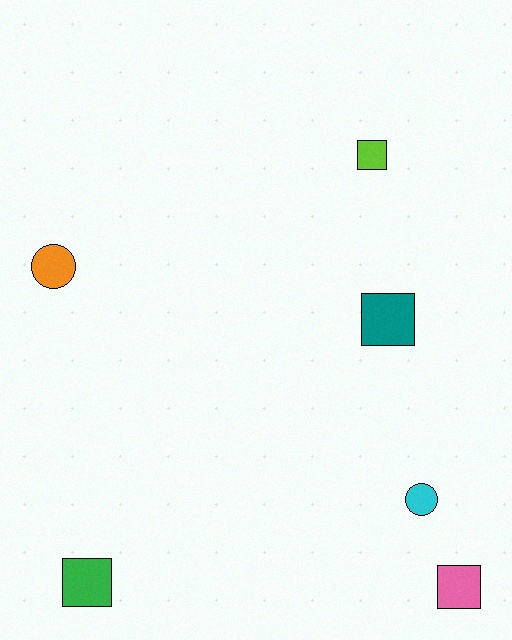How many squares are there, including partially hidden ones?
There are 4 squares.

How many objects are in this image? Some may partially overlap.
There are 6 objects.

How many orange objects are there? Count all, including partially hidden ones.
There is 1 orange object.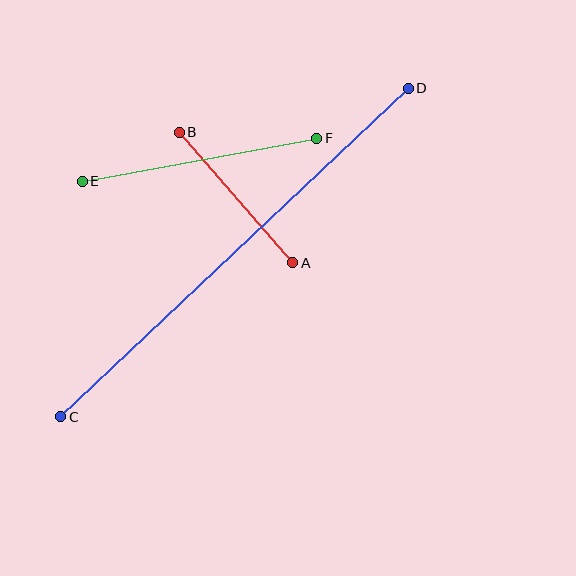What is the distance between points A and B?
The distance is approximately 173 pixels.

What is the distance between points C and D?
The distance is approximately 478 pixels.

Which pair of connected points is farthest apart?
Points C and D are farthest apart.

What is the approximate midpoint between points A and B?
The midpoint is at approximately (236, 198) pixels.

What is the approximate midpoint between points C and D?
The midpoint is at approximately (234, 252) pixels.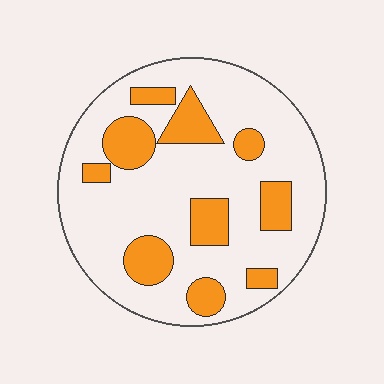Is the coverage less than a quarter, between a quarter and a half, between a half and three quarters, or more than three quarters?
Less than a quarter.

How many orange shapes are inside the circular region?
10.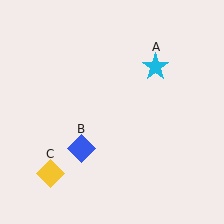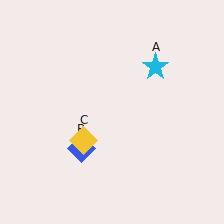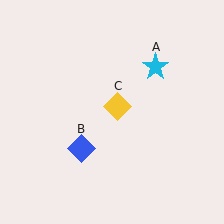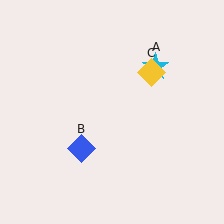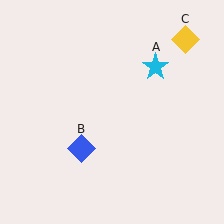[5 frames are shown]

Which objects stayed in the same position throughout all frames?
Cyan star (object A) and blue diamond (object B) remained stationary.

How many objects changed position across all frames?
1 object changed position: yellow diamond (object C).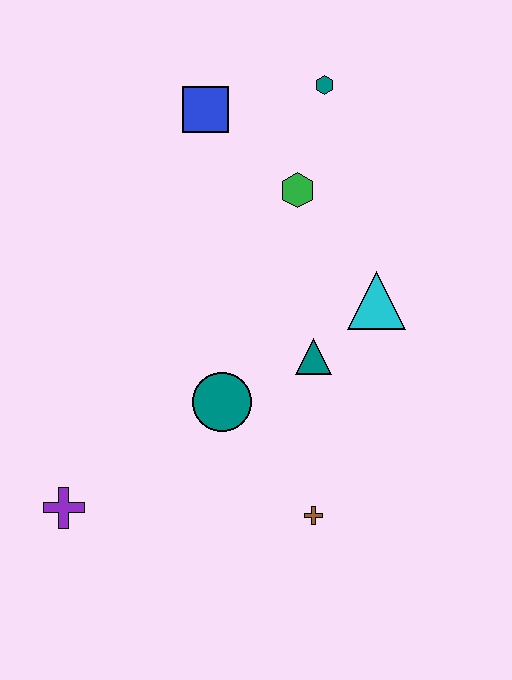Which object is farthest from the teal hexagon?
The purple cross is farthest from the teal hexagon.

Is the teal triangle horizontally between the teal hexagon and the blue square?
Yes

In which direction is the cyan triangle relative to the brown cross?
The cyan triangle is above the brown cross.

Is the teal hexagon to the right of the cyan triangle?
No